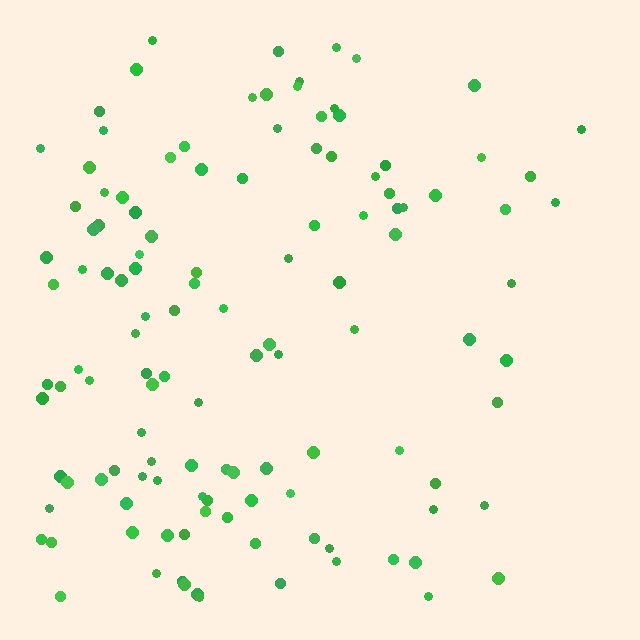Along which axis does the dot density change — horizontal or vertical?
Horizontal.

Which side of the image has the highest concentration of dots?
The left.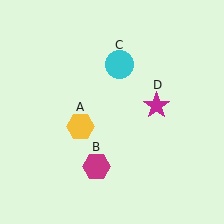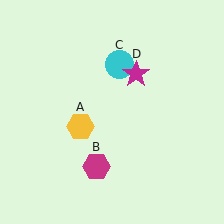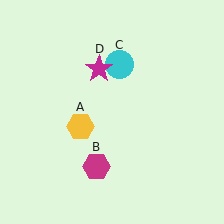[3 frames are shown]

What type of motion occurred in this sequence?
The magenta star (object D) rotated counterclockwise around the center of the scene.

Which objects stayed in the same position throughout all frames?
Yellow hexagon (object A) and magenta hexagon (object B) and cyan circle (object C) remained stationary.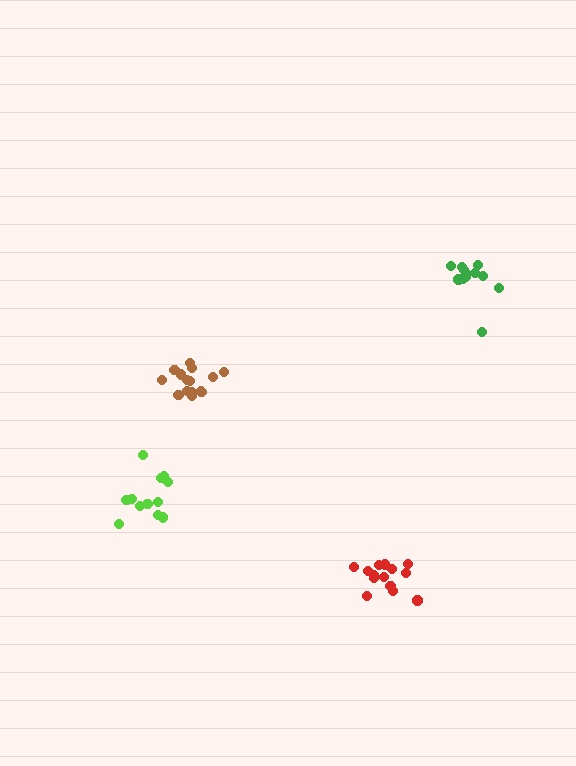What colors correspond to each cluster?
The clusters are colored: brown, lime, red, green.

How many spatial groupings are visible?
There are 4 spatial groupings.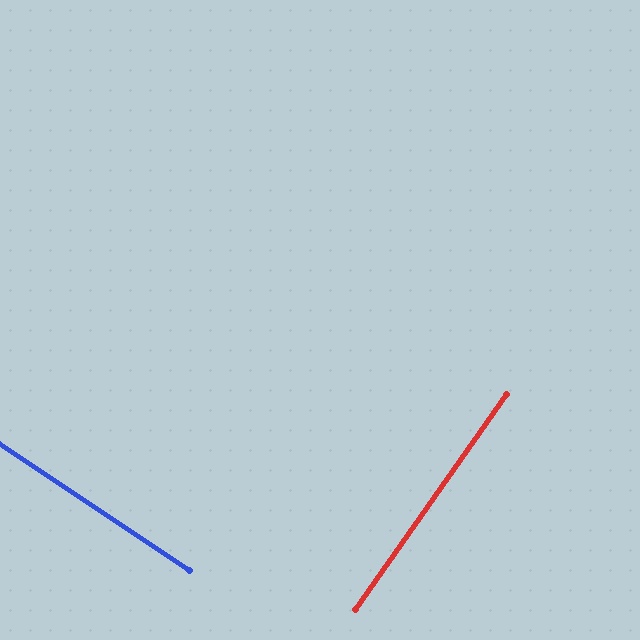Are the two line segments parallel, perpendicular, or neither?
Perpendicular — they meet at approximately 88°.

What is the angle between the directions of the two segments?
Approximately 88 degrees.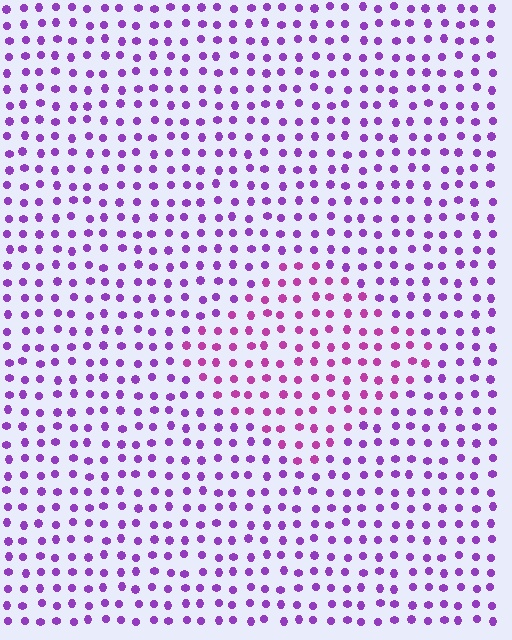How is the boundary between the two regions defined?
The boundary is defined purely by a slight shift in hue (about 30 degrees). Spacing, size, and orientation are identical on both sides.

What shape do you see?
I see a diamond.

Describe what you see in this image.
The image is filled with small purple elements in a uniform arrangement. A diamond-shaped region is visible where the elements are tinted to a slightly different hue, forming a subtle color boundary.